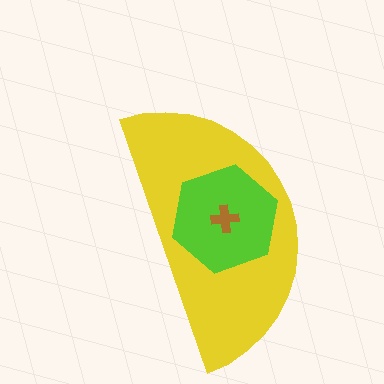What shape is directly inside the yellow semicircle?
The lime hexagon.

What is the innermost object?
The brown cross.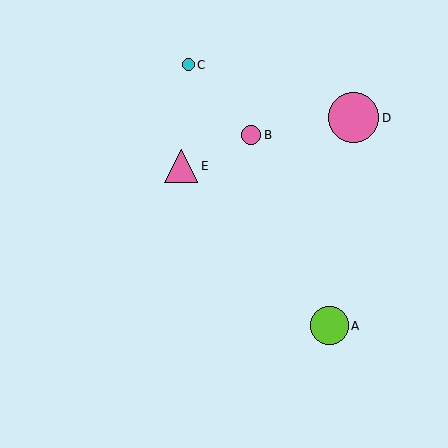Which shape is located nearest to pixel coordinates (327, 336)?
The lime circle (labeled A) at (330, 326) is nearest to that location.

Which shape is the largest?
The pink circle (labeled D) is the largest.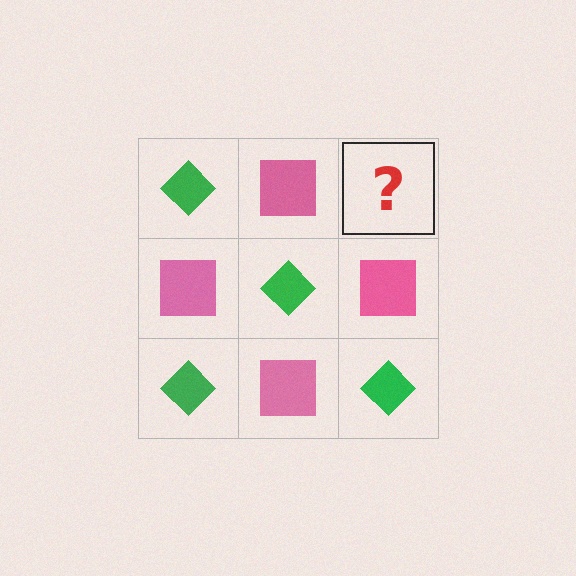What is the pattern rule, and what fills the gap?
The rule is that it alternates green diamond and pink square in a checkerboard pattern. The gap should be filled with a green diamond.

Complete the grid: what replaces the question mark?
The question mark should be replaced with a green diamond.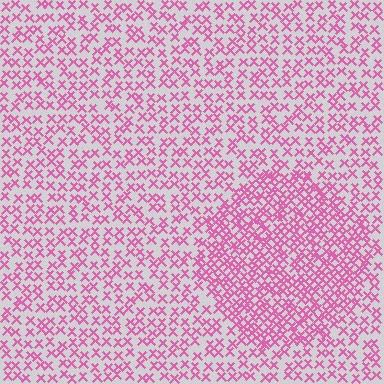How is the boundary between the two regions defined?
The boundary is defined by a change in element density (approximately 1.9x ratio). All elements are the same color, size, and shape.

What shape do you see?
I see a circle.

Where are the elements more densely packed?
The elements are more densely packed inside the circle boundary.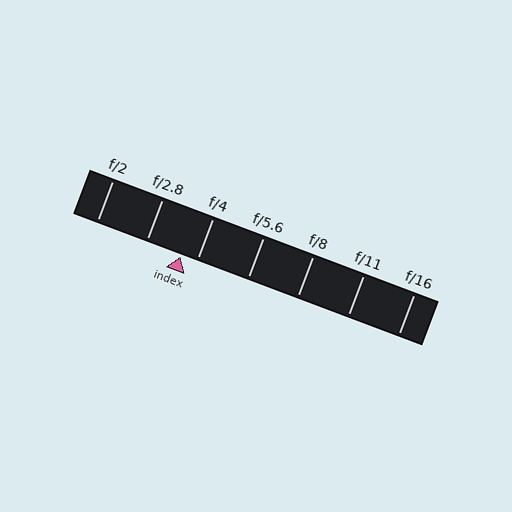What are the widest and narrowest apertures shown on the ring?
The widest aperture shown is f/2 and the narrowest is f/16.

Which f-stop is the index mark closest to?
The index mark is closest to f/4.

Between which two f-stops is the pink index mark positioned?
The index mark is between f/2.8 and f/4.